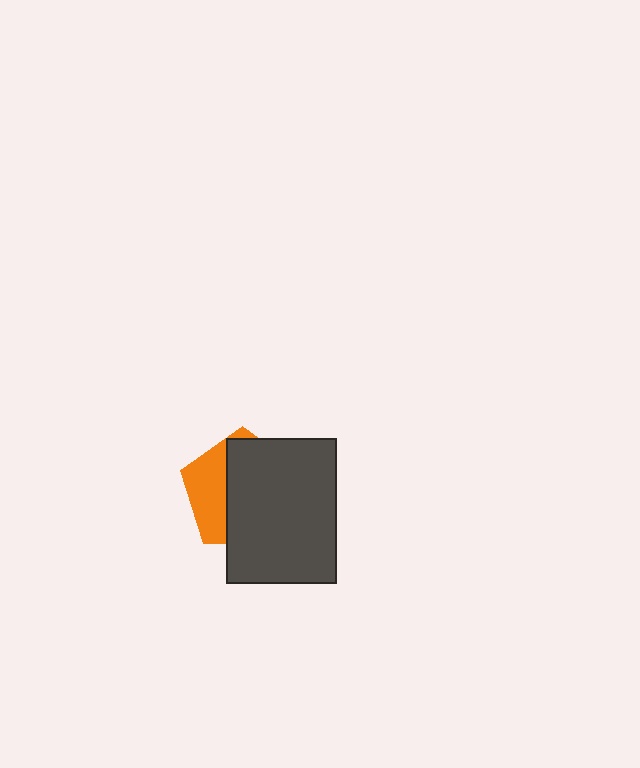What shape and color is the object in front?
The object in front is a dark gray rectangle.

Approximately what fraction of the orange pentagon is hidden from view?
Roughly 66% of the orange pentagon is hidden behind the dark gray rectangle.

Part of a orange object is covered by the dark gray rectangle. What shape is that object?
It is a pentagon.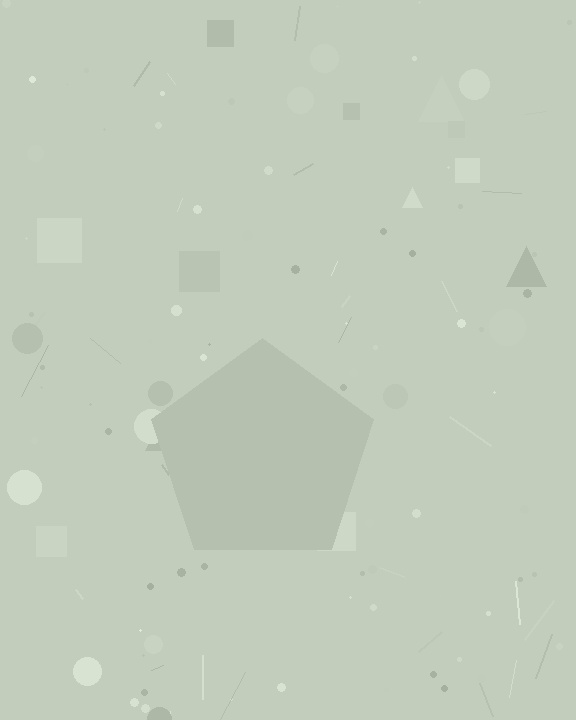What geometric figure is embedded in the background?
A pentagon is embedded in the background.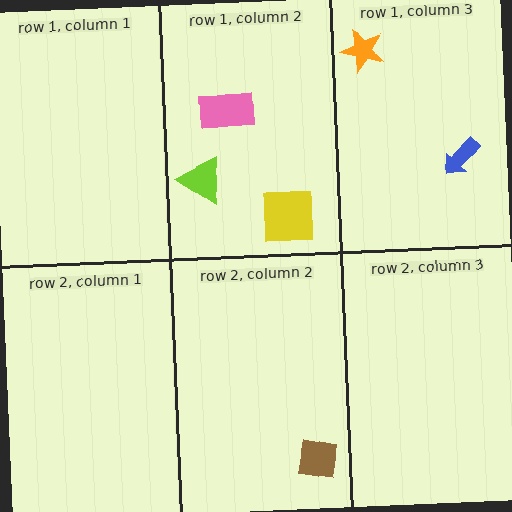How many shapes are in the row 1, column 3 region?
2.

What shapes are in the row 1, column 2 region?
The pink rectangle, the lime triangle, the yellow square.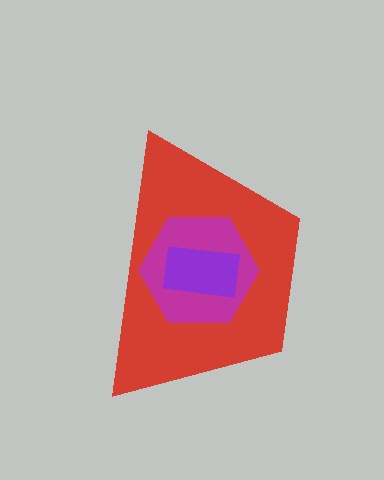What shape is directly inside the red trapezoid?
The magenta hexagon.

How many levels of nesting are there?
3.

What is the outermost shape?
The red trapezoid.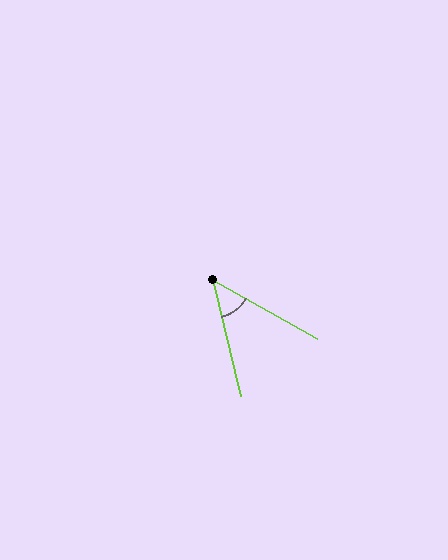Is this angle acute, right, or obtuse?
It is acute.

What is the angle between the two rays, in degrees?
Approximately 47 degrees.